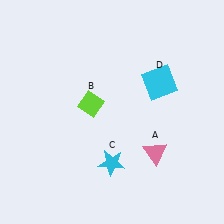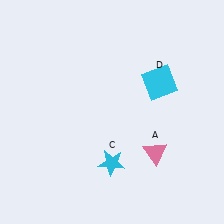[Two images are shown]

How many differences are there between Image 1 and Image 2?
There is 1 difference between the two images.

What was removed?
The lime diamond (B) was removed in Image 2.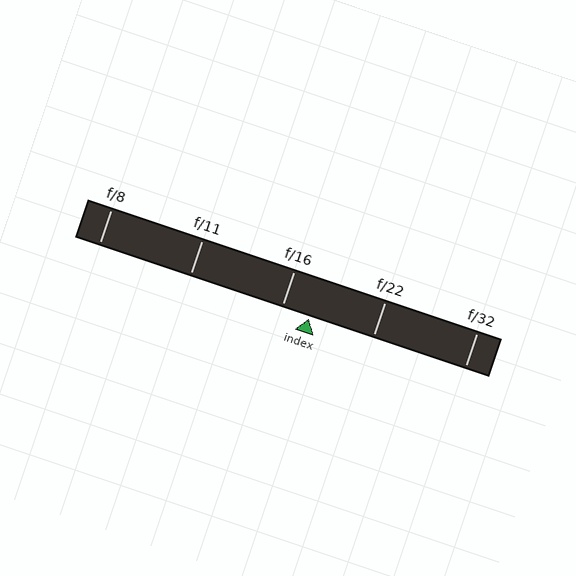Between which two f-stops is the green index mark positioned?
The index mark is between f/16 and f/22.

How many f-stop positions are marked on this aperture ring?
There are 5 f-stop positions marked.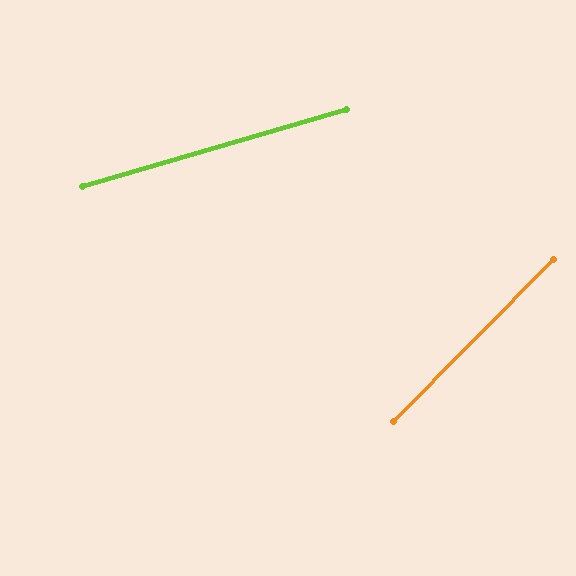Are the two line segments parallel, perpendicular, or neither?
Neither parallel nor perpendicular — they differ by about 29°.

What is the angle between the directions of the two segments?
Approximately 29 degrees.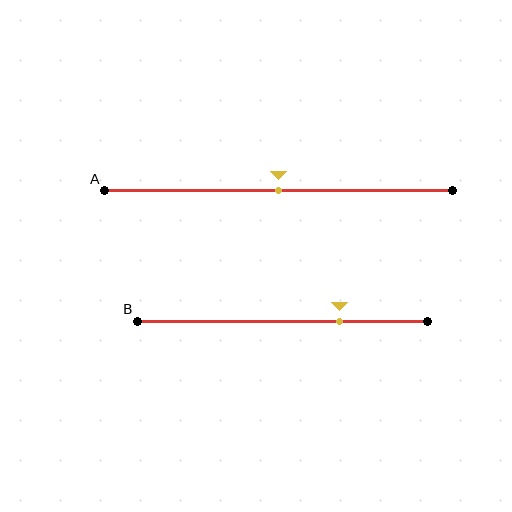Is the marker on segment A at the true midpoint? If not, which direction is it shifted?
Yes, the marker on segment A is at the true midpoint.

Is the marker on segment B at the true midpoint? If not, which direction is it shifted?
No, the marker on segment B is shifted to the right by about 20% of the segment length.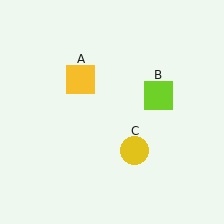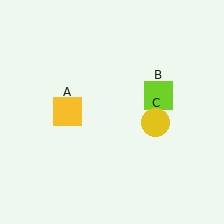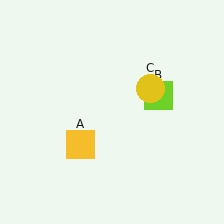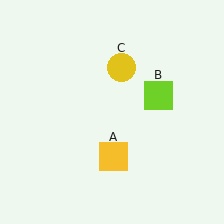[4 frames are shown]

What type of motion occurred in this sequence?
The yellow square (object A), yellow circle (object C) rotated counterclockwise around the center of the scene.